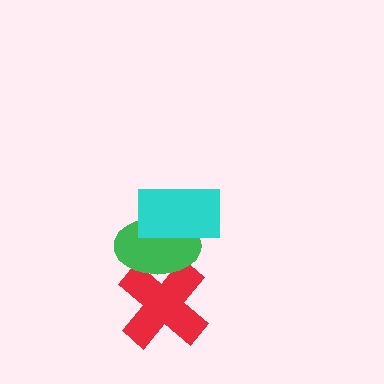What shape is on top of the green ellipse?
The cyan rectangle is on top of the green ellipse.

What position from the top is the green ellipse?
The green ellipse is 2nd from the top.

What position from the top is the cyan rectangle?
The cyan rectangle is 1st from the top.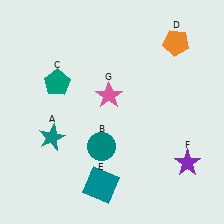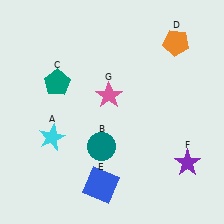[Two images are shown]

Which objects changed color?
A changed from teal to cyan. E changed from teal to blue.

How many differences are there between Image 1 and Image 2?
There are 2 differences between the two images.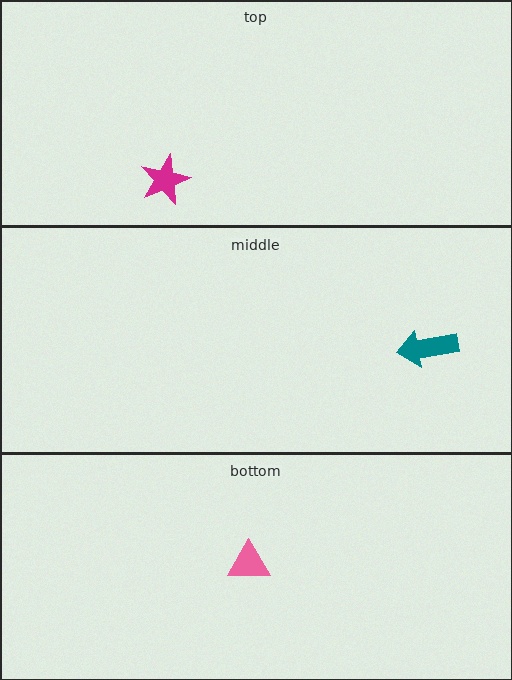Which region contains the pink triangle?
The bottom region.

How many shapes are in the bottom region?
1.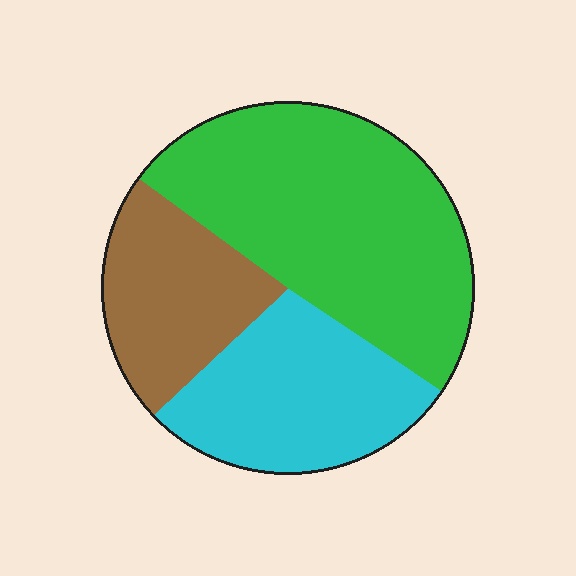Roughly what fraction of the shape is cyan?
Cyan takes up about one quarter (1/4) of the shape.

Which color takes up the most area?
Green, at roughly 50%.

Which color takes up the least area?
Brown, at roughly 20%.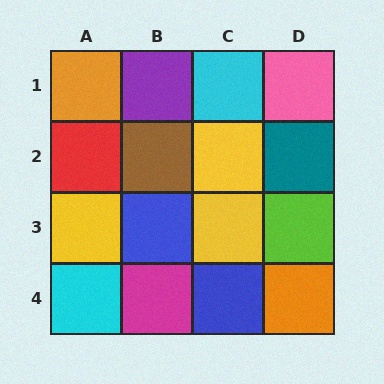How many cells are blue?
2 cells are blue.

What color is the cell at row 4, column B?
Magenta.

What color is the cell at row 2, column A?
Red.